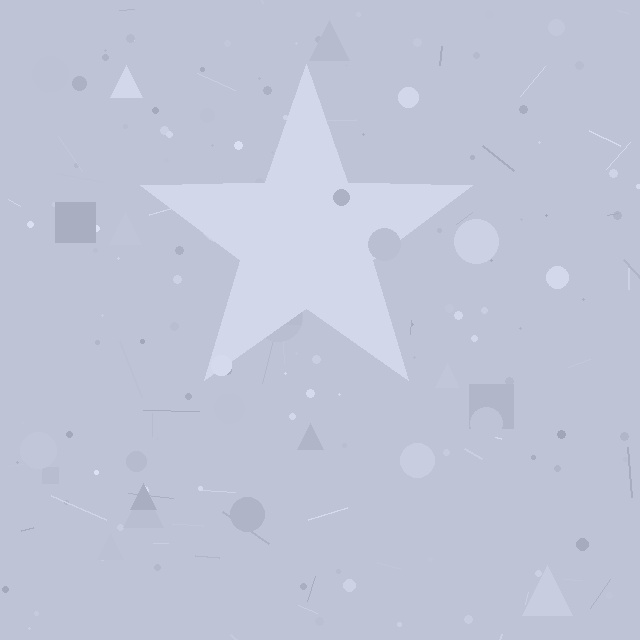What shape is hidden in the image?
A star is hidden in the image.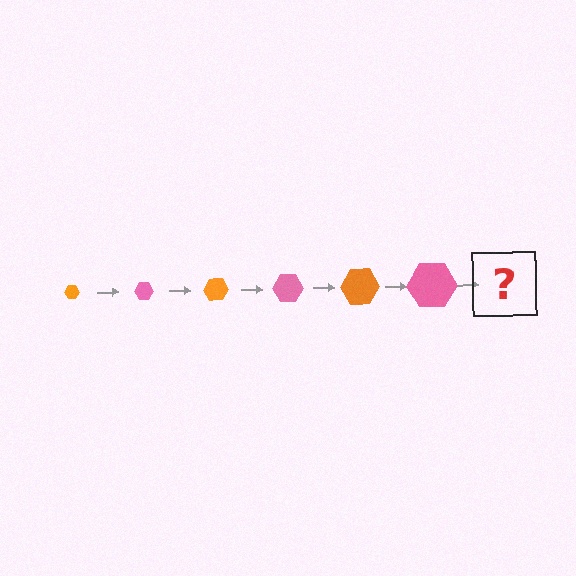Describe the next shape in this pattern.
It should be an orange hexagon, larger than the previous one.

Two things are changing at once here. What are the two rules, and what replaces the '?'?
The two rules are that the hexagon grows larger each step and the color cycles through orange and pink. The '?' should be an orange hexagon, larger than the previous one.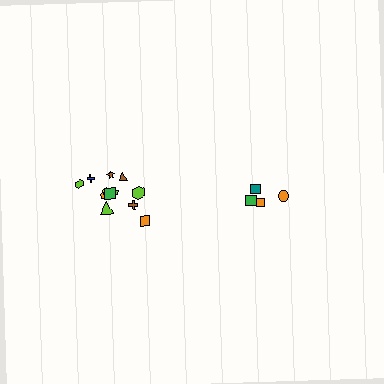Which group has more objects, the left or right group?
The left group.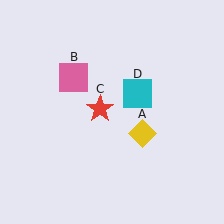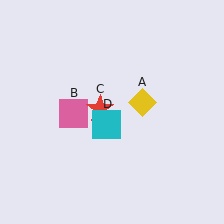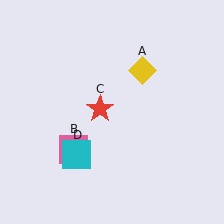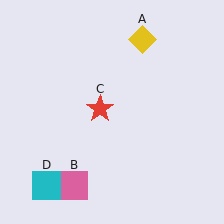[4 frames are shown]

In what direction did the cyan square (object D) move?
The cyan square (object D) moved down and to the left.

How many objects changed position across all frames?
3 objects changed position: yellow diamond (object A), pink square (object B), cyan square (object D).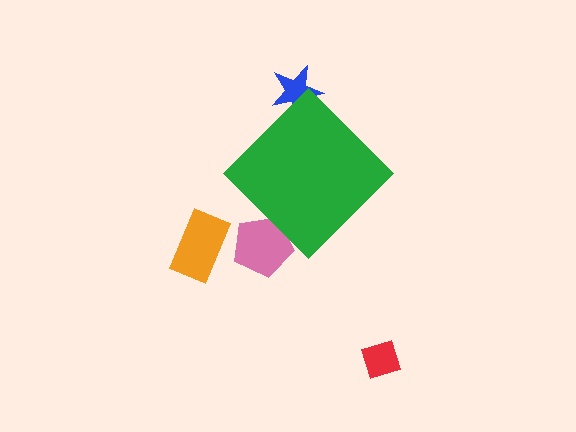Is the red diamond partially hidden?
No, the red diamond is fully visible.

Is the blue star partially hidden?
Yes, the blue star is partially hidden behind the green diamond.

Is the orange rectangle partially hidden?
No, the orange rectangle is fully visible.